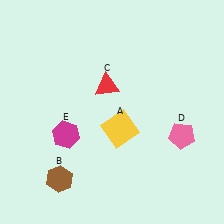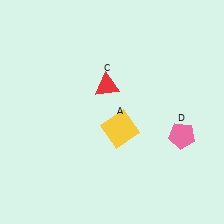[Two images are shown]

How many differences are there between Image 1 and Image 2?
There are 2 differences between the two images.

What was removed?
The magenta hexagon (E), the brown hexagon (B) were removed in Image 2.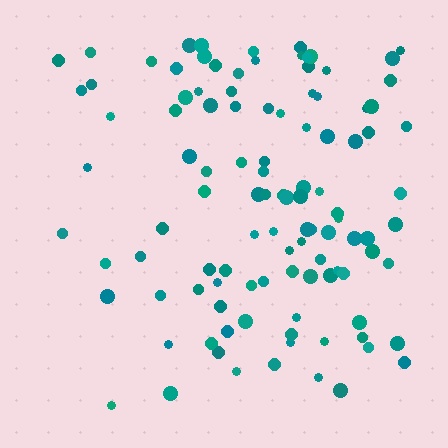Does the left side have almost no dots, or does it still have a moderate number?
Still a moderate number, just noticeably fewer than the right.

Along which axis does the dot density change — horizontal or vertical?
Horizontal.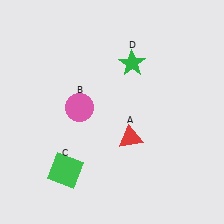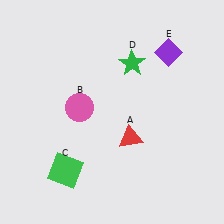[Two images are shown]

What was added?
A purple diamond (E) was added in Image 2.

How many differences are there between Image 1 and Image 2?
There is 1 difference between the two images.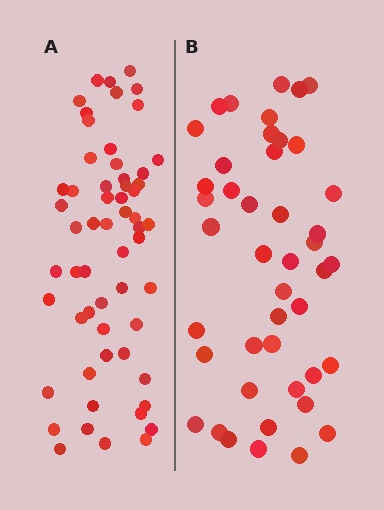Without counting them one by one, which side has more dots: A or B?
Region A (the left region) has more dots.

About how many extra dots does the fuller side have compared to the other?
Region A has approximately 15 more dots than region B.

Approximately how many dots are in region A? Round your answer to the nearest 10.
About 60 dots. (The exact count is 58, which rounds to 60.)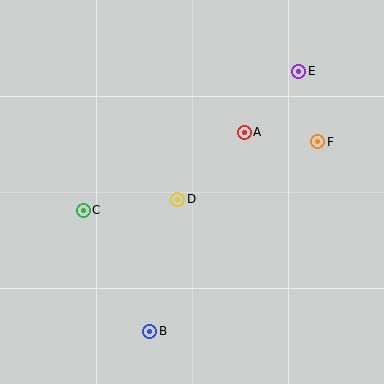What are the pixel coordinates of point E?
Point E is at (299, 71).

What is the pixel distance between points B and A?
The distance between B and A is 220 pixels.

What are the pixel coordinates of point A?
Point A is at (244, 132).